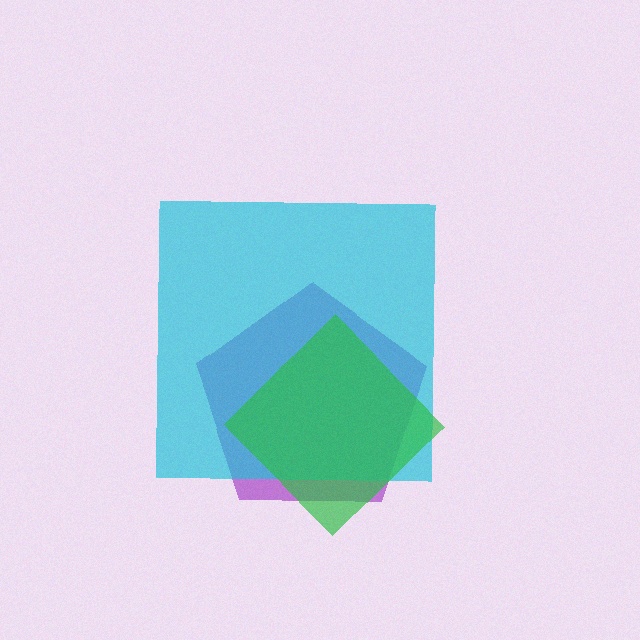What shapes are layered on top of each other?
The layered shapes are: a purple pentagon, a cyan square, a green diamond.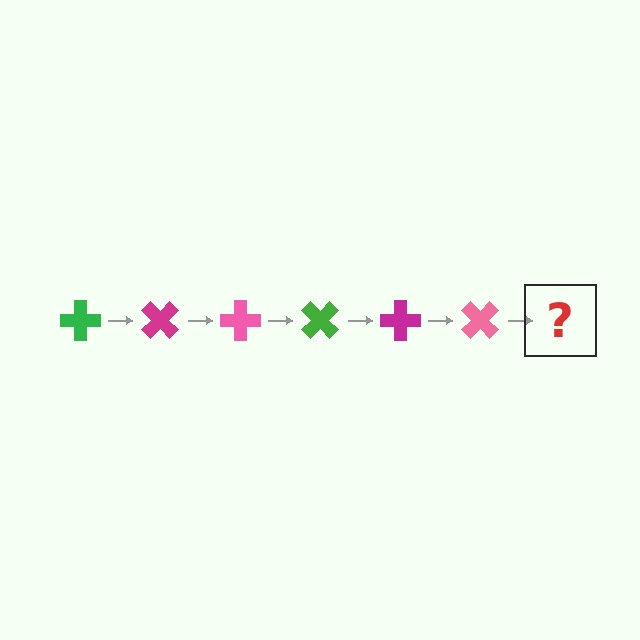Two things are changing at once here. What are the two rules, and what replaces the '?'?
The two rules are that it rotates 45 degrees each step and the color cycles through green, magenta, and pink. The '?' should be a green cross, rotated 270 degrees from the start.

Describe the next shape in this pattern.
It should be a green cross, rotated 270 degrees from the start.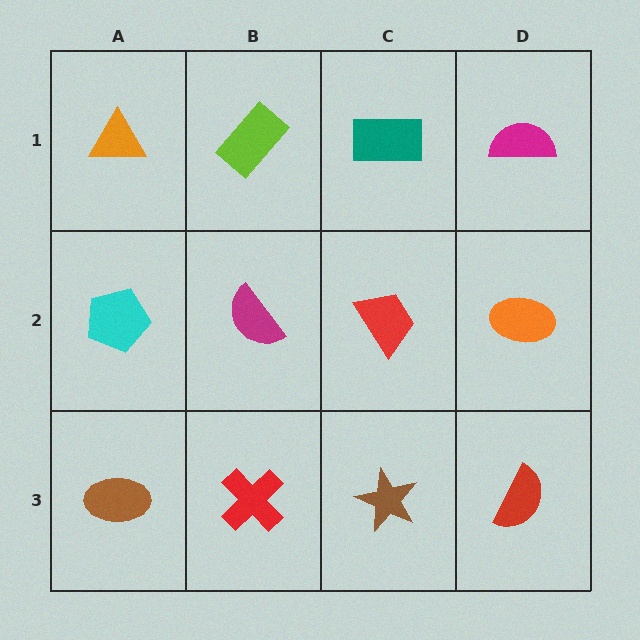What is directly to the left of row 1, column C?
A lime rectangle.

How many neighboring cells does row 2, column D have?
3.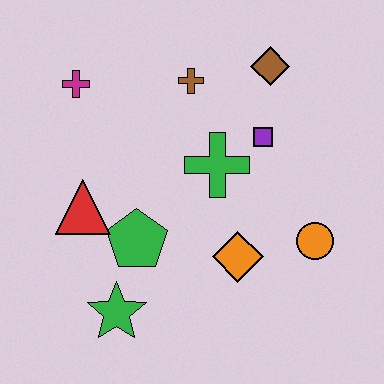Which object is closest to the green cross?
The purple square is closest to the green cross.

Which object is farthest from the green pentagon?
The brown diamond is farthest from the green pentagon.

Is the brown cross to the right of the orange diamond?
No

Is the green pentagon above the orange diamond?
Yes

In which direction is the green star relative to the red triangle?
The green star is below the red triangle.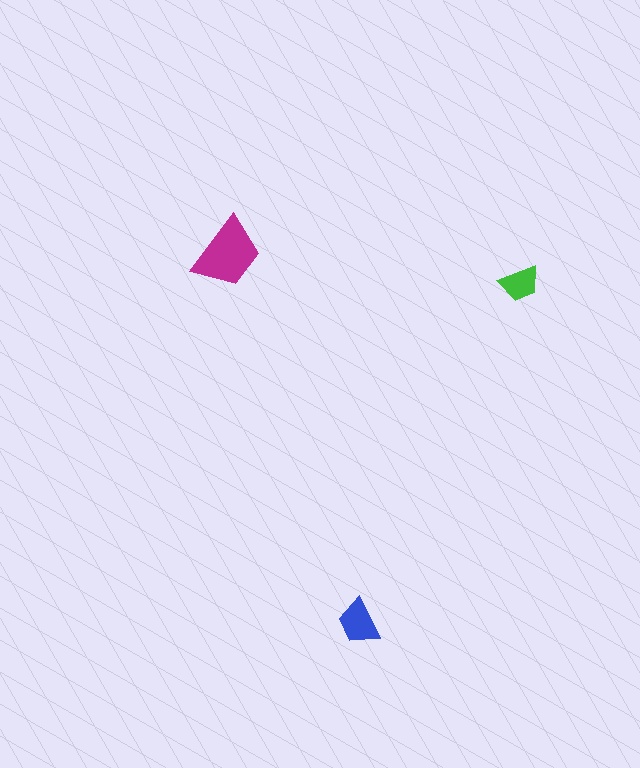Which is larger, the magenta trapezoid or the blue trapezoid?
The magenta one.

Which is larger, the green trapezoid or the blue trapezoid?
The blue one.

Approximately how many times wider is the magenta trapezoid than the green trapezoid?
About 2 times wider.